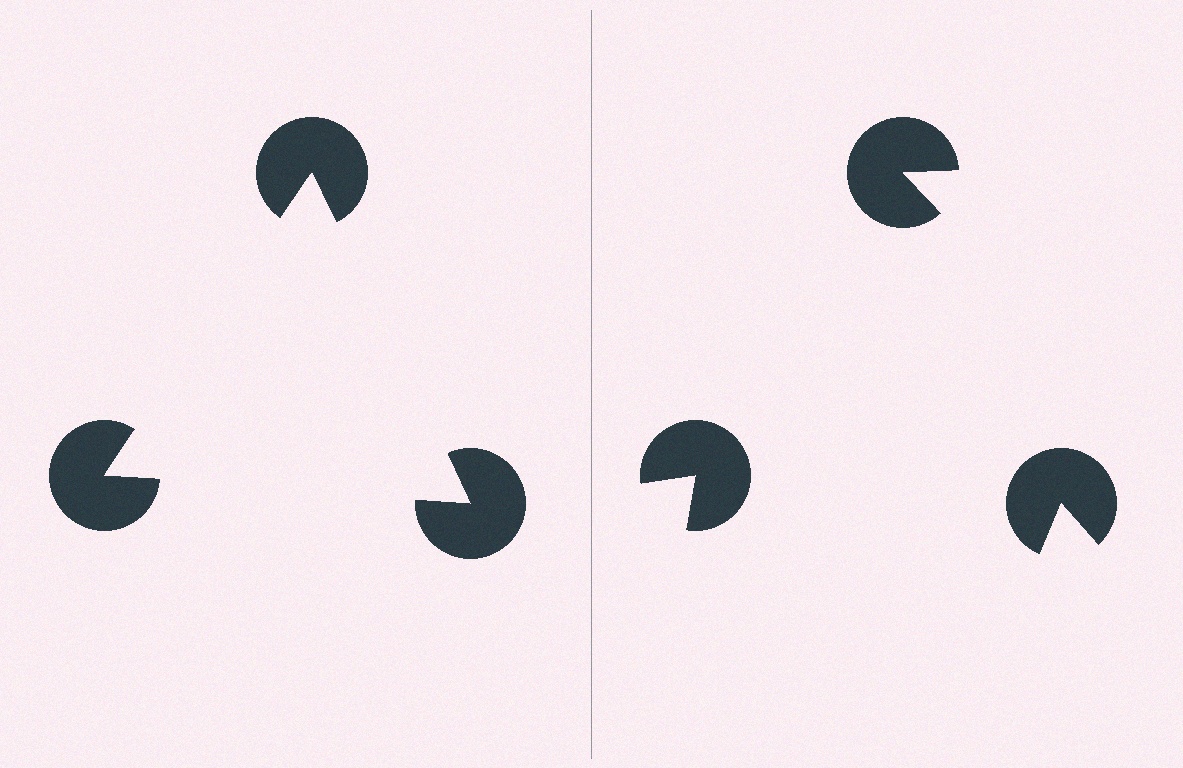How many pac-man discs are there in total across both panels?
6 — 3 on each side.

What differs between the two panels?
The pac-man discs are positioned identically on both sides; only the wedge orientations differ. On the left they align to a triangle; on the right they are misaligned.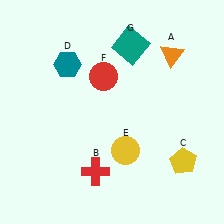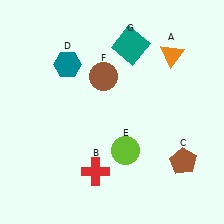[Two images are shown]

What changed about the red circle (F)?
In Image 1, F is red. In Image 2, it changed to brown.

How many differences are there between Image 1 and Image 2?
There are 3 differences between the two images.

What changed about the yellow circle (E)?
In Image 1, E is yellow. In Image 2, it changed to lime.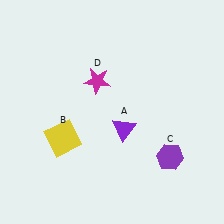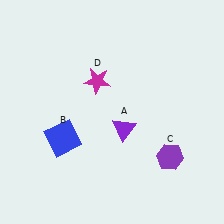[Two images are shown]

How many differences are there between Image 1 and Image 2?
There is 1 difference between the two images.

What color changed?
The square (B) changed from yellow in Image 1 to blue in Image 2.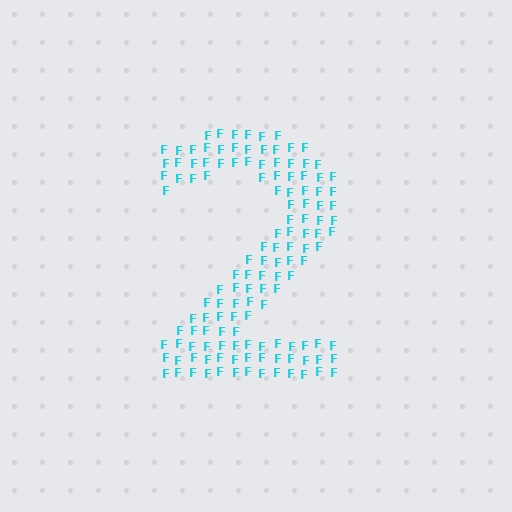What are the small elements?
The small elements are letter F's.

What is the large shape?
The large shape is the digit 2.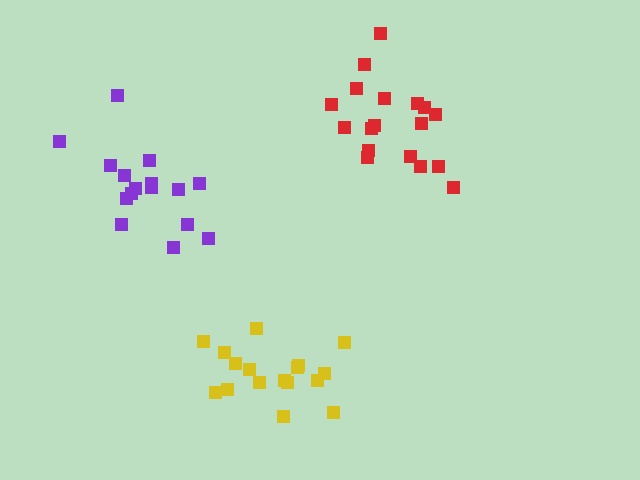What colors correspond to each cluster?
The clusters are colored: red, purple, yellow.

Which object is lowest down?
The yellow cluster is bottommost.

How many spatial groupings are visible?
There are 3 spatial groupings.